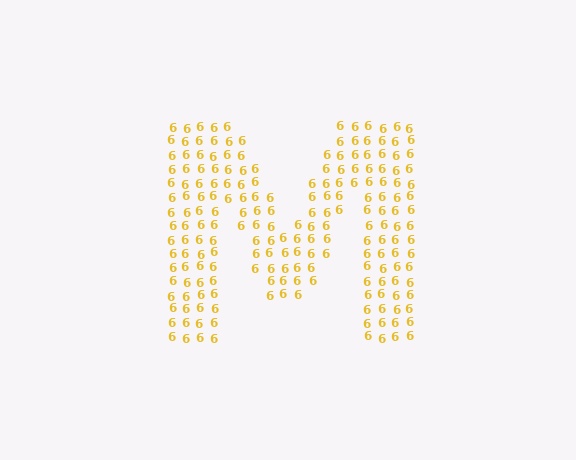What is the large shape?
The large shape is the letter M.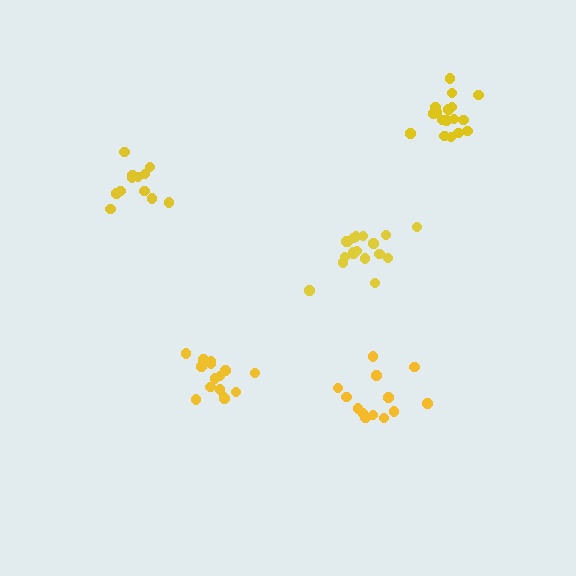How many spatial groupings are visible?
There are 5 spatial groupings.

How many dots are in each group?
Group 1: 18 dots, Group 2: 12 dots, Group 3: 17 dots, Group 4: 14 dots, Group 5: 15 dots (76 total).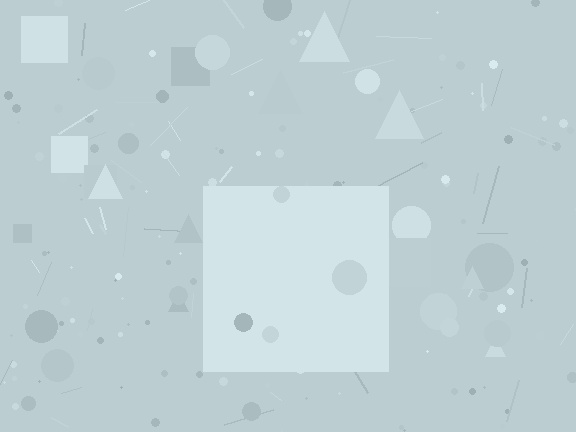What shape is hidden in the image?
A square is hidden in the image.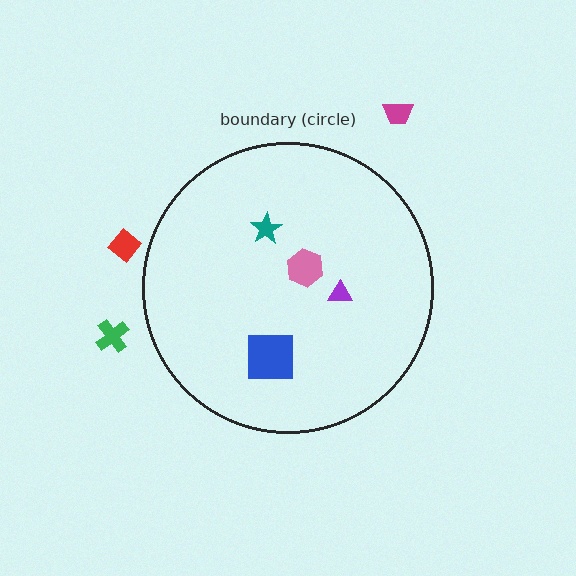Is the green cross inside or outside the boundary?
Outside.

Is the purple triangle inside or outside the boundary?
Inside.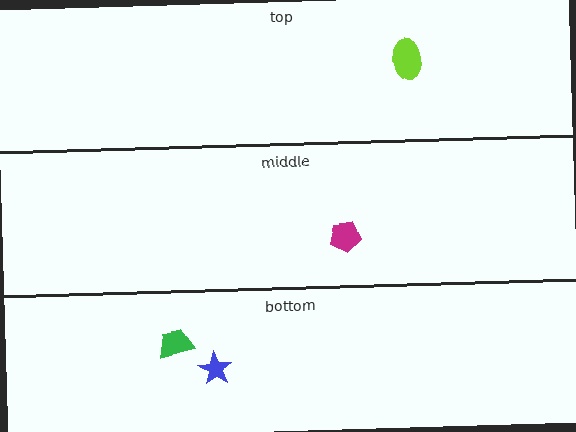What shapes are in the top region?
The lime ellipse.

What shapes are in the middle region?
The magenta pentagon.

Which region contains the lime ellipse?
The top region.